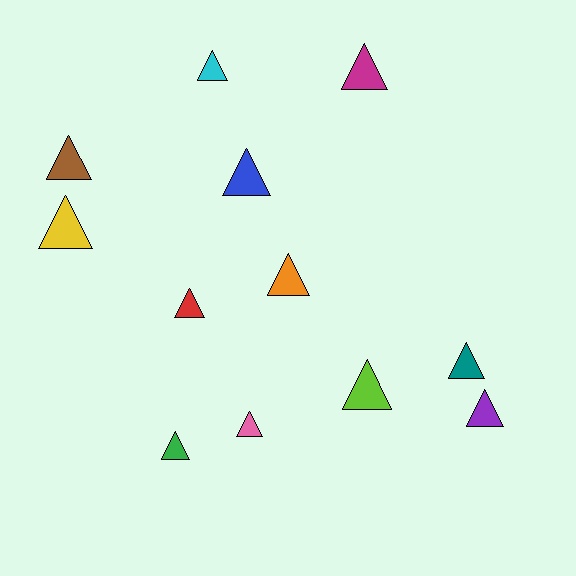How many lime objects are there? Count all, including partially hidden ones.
There is 1 lime object.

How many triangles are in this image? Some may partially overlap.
There are 12 triangles.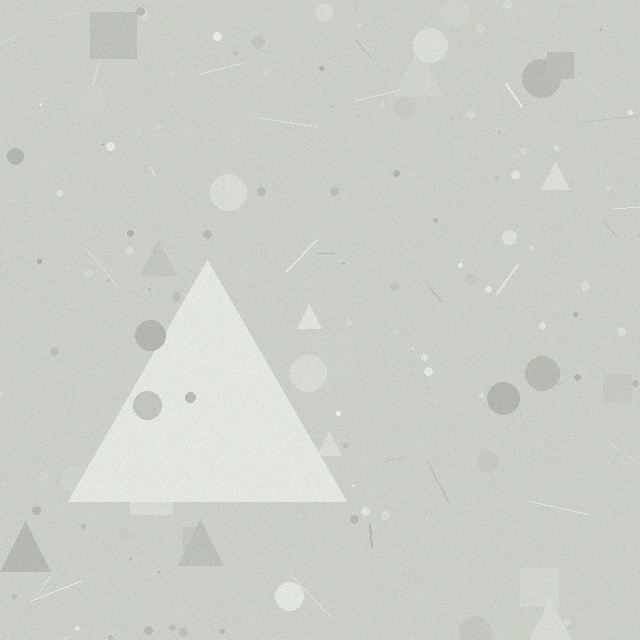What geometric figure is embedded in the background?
A triangle is embedded in the background.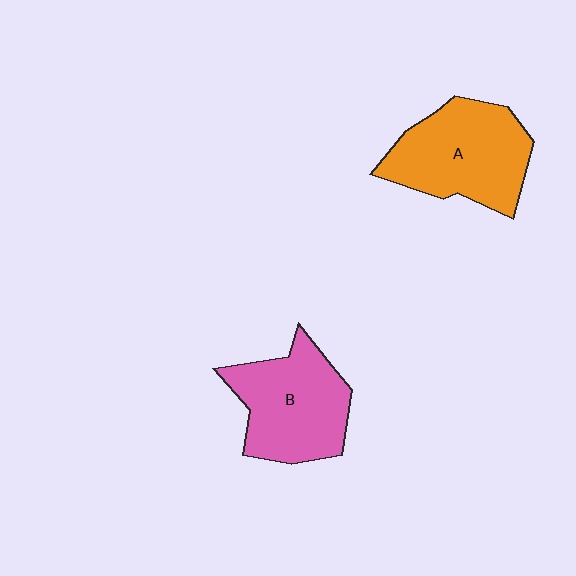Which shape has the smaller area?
Shape B (pink).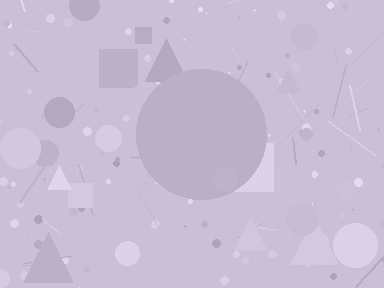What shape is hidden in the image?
A circle is hidden in the image.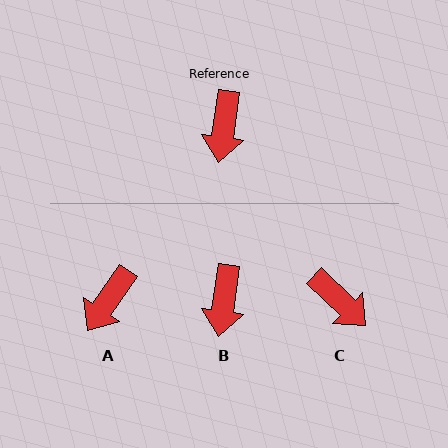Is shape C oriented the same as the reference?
No, it is off by about 54 degrees.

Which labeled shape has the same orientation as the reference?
B.